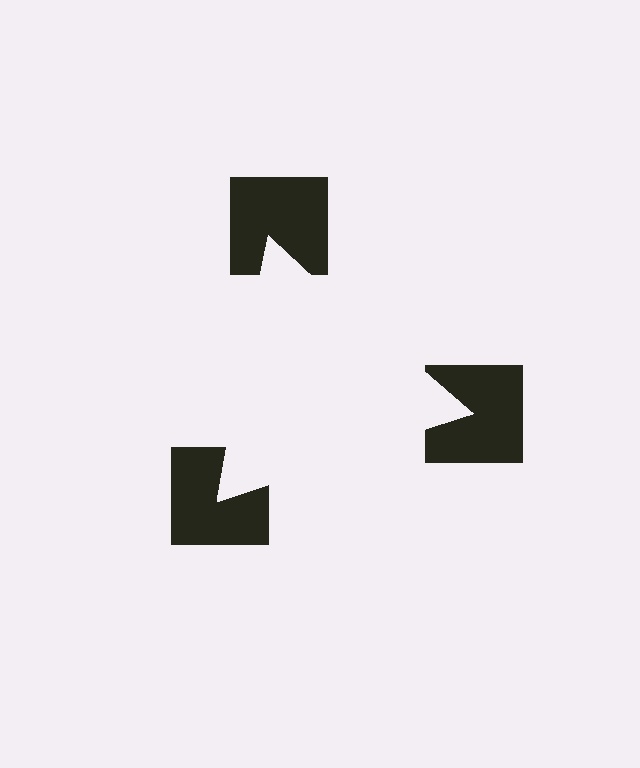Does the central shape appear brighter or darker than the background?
It typically appears slightly brighter than the background, even though no actual brightness change is drawn.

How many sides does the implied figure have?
3 sides.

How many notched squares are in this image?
There are 3 — one at each vertex of the illusory triangle.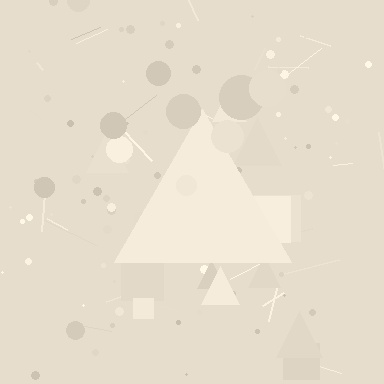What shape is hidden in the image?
A triangle is hidden in the image.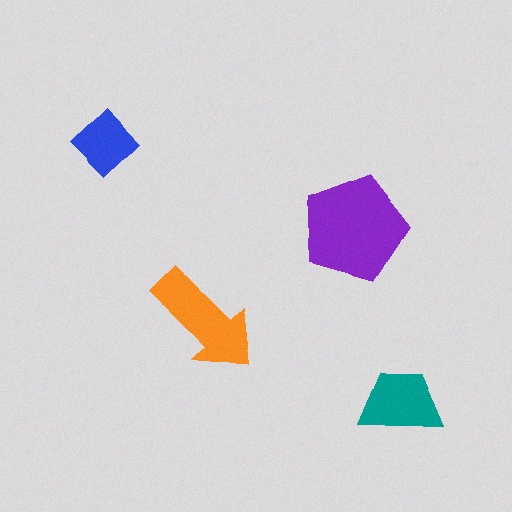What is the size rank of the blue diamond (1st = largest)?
4th.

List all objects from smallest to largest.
The blue diamond, the teal trapezoid, the orange arrow, the purple pentagon.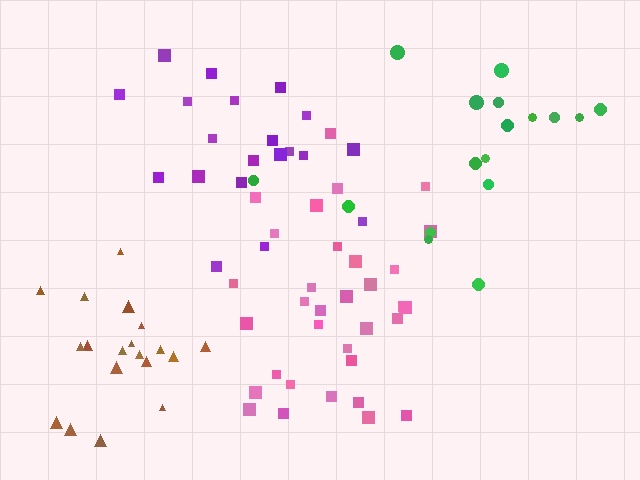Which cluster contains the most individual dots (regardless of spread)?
Pink (33).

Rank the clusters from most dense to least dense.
brown, pink, green, purple.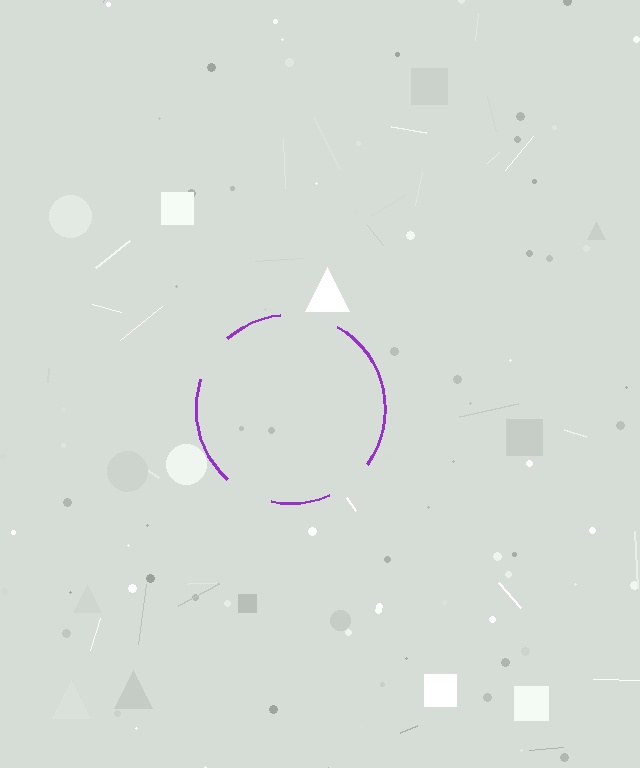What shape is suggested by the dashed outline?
The dashed outline suggests a circle.